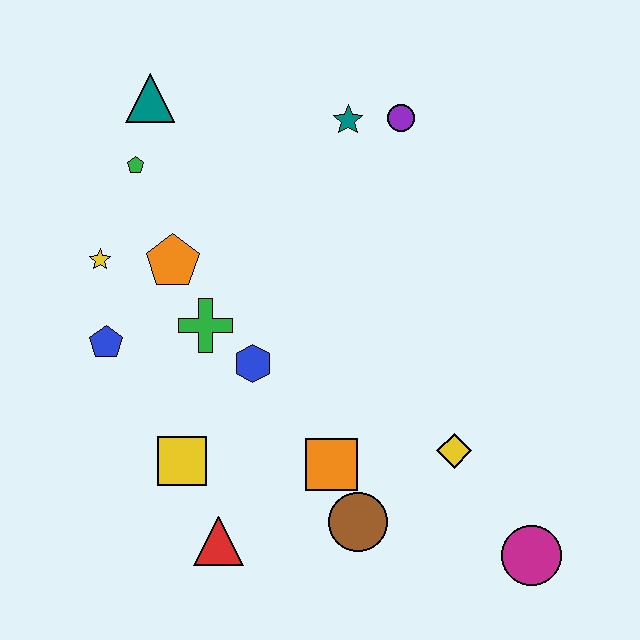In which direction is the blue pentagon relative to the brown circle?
The blue pentagon is to the left of the brown circle.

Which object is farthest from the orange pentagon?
The magenta circle is farthest from the orange pentagon.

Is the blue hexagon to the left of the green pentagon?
No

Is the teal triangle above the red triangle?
Yes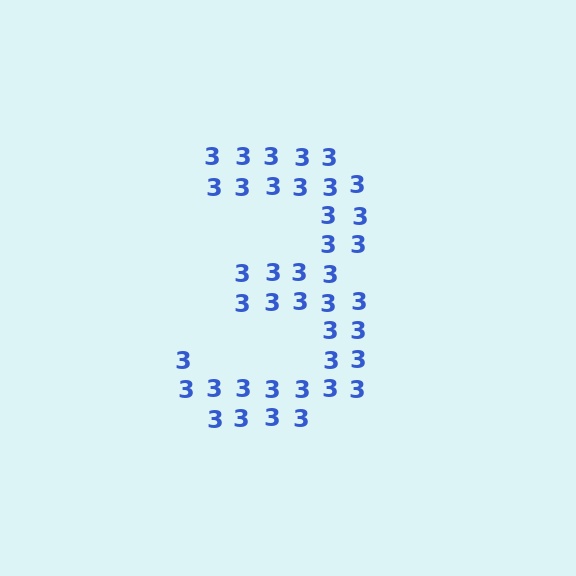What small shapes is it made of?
It is made of small digit 3's.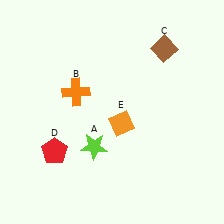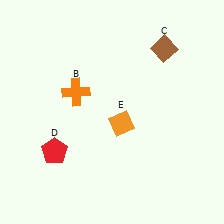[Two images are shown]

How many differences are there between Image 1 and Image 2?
There is 1 difference between the two images.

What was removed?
The lime star (A) was removed in Image 2.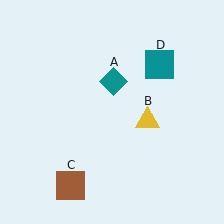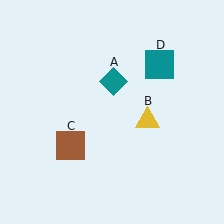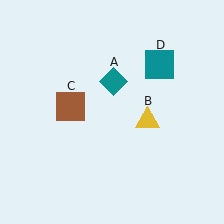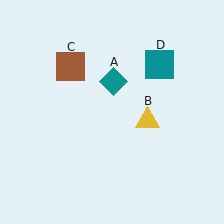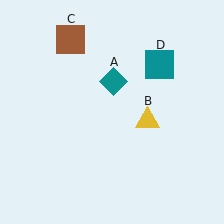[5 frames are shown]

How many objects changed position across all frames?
1 object changed position: brown square (object C).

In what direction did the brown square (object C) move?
The brown square (object C) moved up.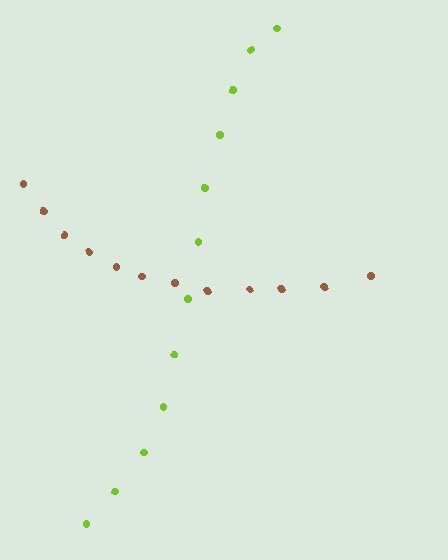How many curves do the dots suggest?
There are 2 distinct paths.